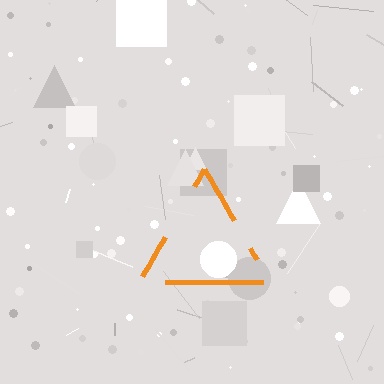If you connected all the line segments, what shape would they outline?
They would outline a triangle.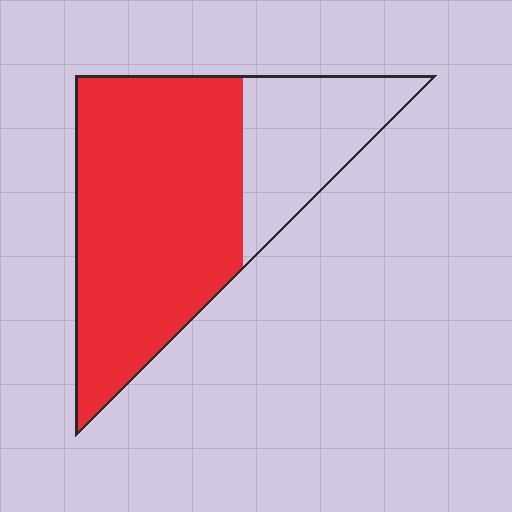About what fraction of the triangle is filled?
About three quarters (3/4).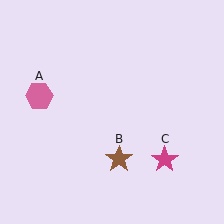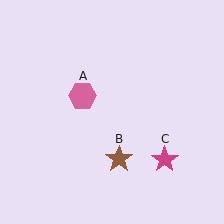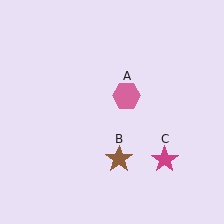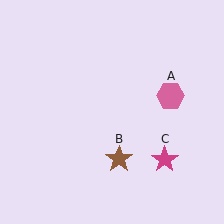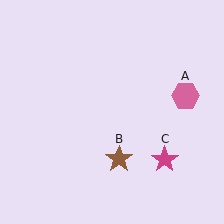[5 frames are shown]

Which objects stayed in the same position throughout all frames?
Brown star (object B) and magenta star (object C) remained stationary.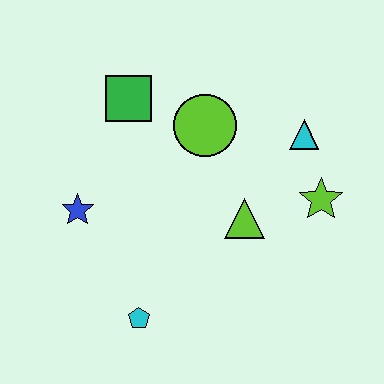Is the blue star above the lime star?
No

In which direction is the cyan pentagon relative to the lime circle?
The cyan pentagon is below the lime circle.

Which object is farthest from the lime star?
The blue star is farthest from the lime star.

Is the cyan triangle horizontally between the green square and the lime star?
Yes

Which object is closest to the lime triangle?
The lime star is closest to the lime triangle.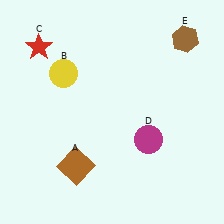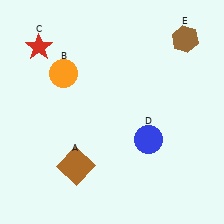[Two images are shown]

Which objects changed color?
B changed from yellow to orange. D changed from magenta to blue.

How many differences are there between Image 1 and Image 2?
There are 2 differences between the two images.